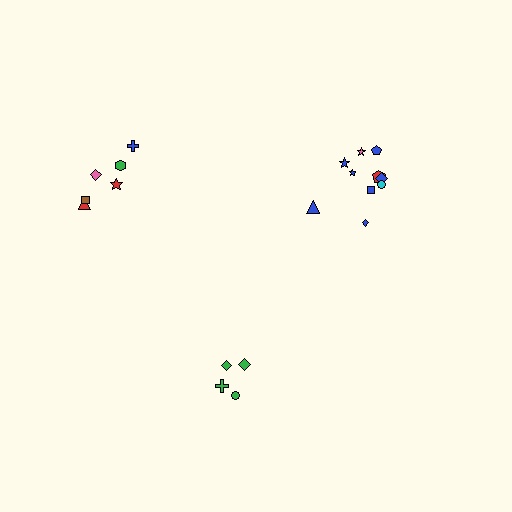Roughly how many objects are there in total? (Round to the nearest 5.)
Roughly 20 objects in total.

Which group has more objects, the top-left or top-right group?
The top-right group.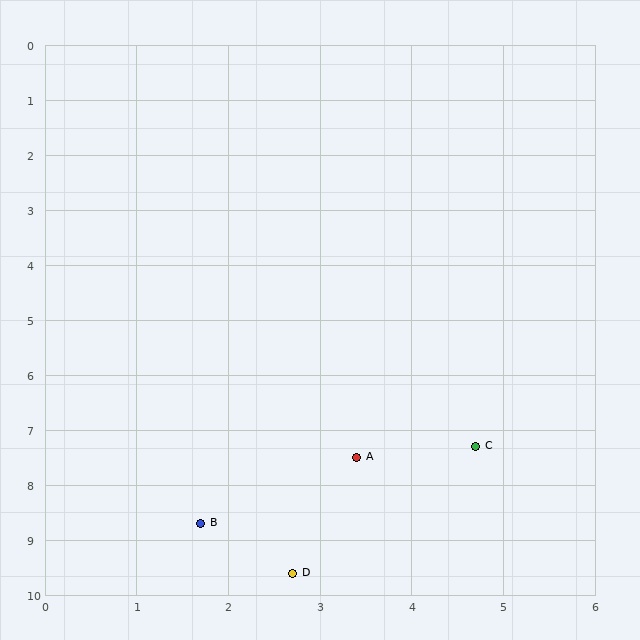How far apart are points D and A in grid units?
Points D and A are about 2.2 grid units apart.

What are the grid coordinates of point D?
Point D is at approximately (2.7, 9.6).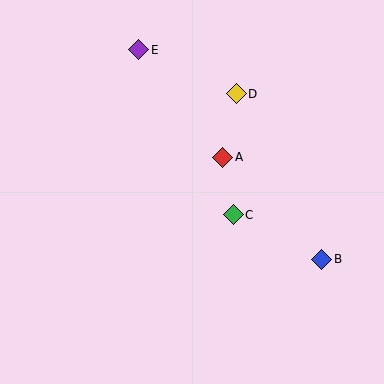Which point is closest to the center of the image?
Point A at (223, 157) is closest to the center.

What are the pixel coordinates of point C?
Point C is at (233, 215).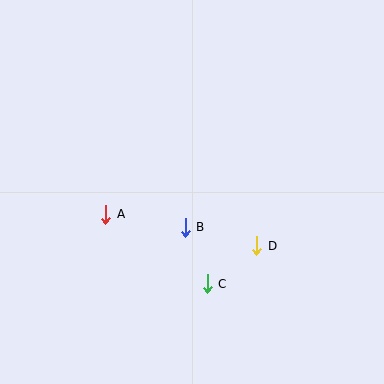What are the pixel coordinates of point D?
Point D is at (257, 246).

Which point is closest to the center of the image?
Point B at (185, 228) is closest to the center.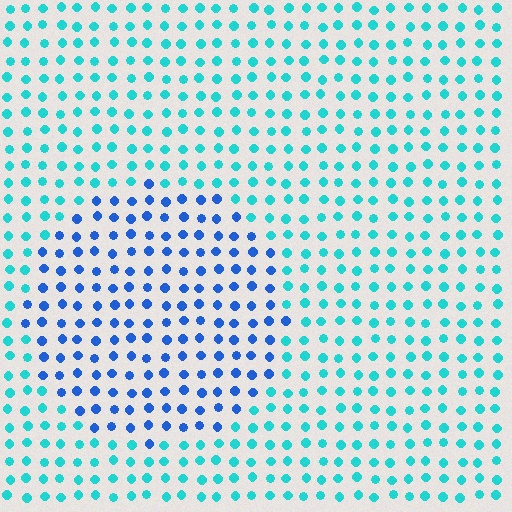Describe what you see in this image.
The image is filled with small cyan elements in a uniform arrangement. A circle-shaped region is visible where the elements are tinted to a slightly different hue, forming a subtle color boundary.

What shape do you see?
I see a circle.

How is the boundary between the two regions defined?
The boundary is defined purely by a slight shift in hue (about 41 degrees). Spacing, size, and orientation are identical on both sides.